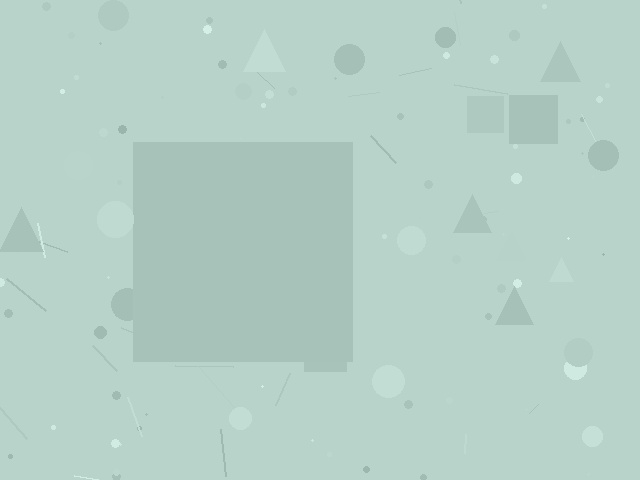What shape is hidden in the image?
A square is hidden in the image.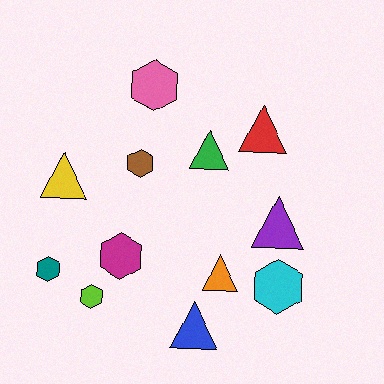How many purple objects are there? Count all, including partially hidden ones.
There is 1 purple object.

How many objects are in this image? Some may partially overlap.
There are 12 objects.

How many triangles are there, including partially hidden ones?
There are 6 triangles.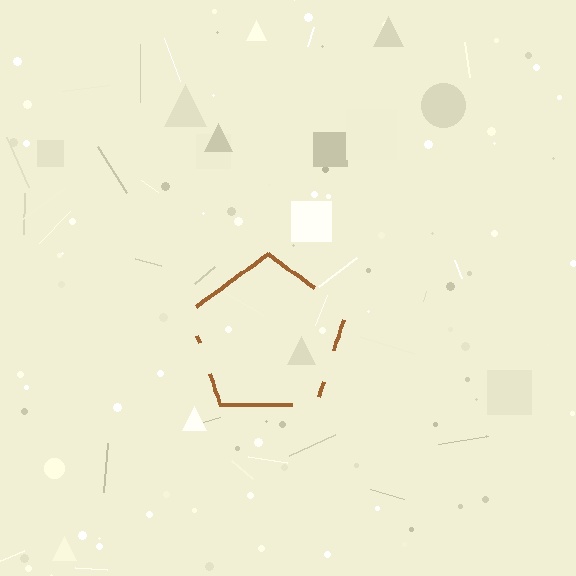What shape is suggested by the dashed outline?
The dashed outline suggests a pentagon.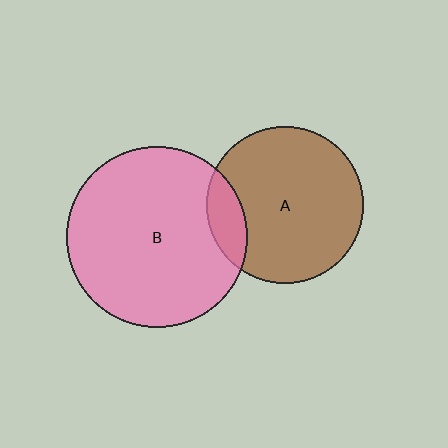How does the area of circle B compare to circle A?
Approximately 1.3 times.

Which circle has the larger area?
Circle B (pink).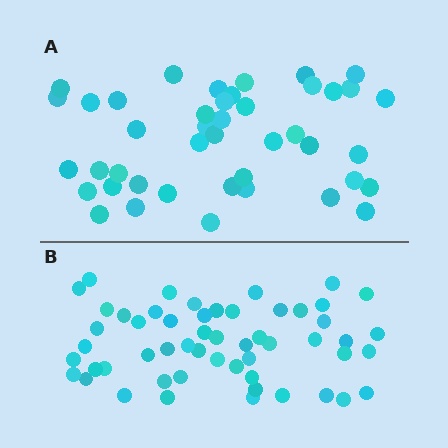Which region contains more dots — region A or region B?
Region B (the bottom region) has more dots.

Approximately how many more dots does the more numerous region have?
Region B has roughly 12 or so more dots than region A.